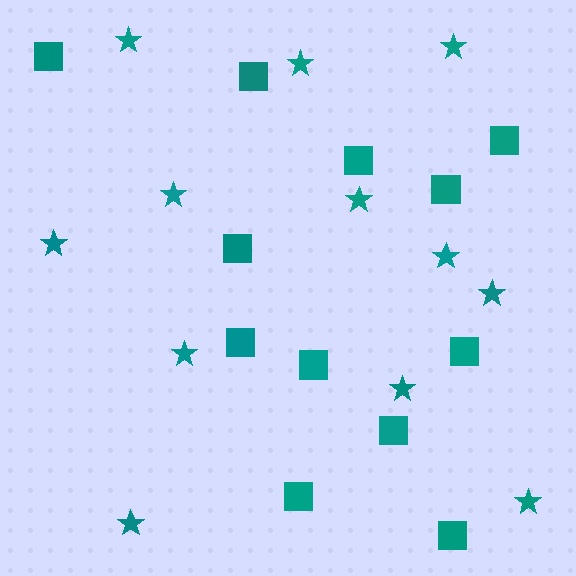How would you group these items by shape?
There are 2 groups: one group of stars (12) and one group of squares (12).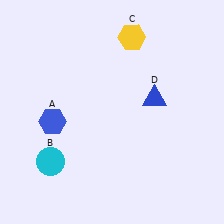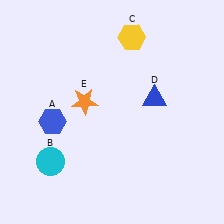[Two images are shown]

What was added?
An orange star (E) was added in Image 2.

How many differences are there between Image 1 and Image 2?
There is 1 difference between the two images.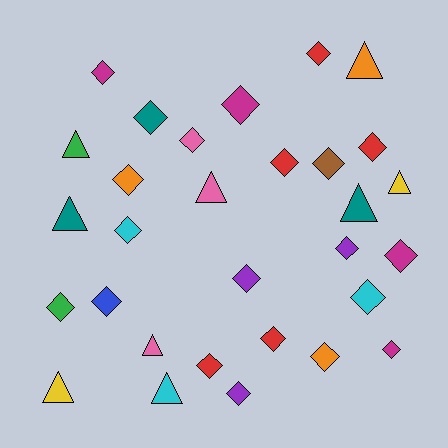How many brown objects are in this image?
There is 1 brown object.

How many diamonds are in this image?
There are 21 diamonds.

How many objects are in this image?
There are 30 objects.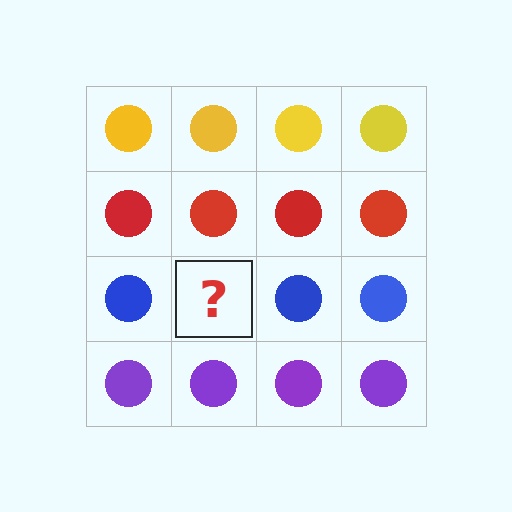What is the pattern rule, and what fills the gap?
The rule is that each row has a consistent color. The gap should be filled with a blue circle.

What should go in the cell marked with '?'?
The missing cell should contain a blue circle.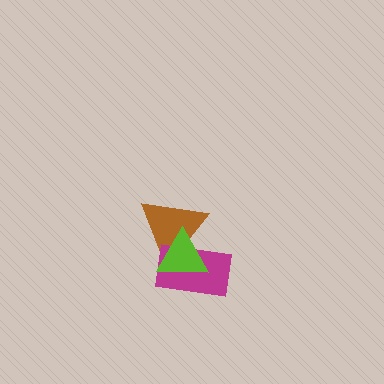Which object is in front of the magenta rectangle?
The lime triangle is in front of the magenta rectangle.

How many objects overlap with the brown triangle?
2 objects overlap with the brown triangle.